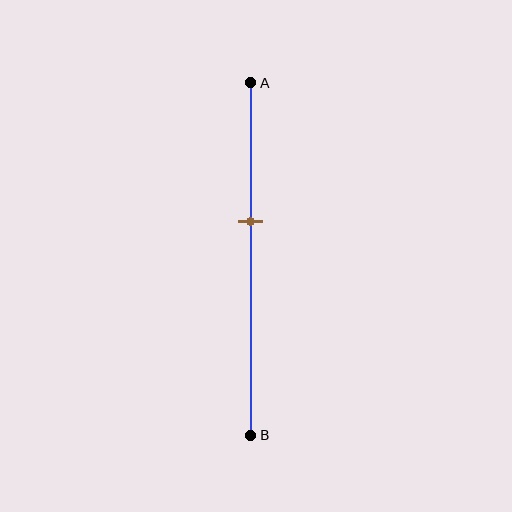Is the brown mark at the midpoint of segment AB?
No, the mark is at about 40% from A, not at the 50% midpoint.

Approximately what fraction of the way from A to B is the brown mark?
The brown mark is approximately 40% of the way from A to B.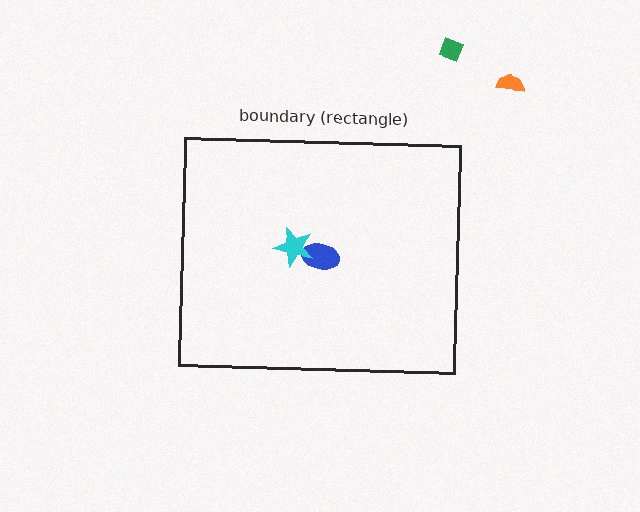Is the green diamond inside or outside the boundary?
Outside.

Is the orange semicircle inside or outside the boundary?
Outside.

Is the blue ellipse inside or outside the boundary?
Inside.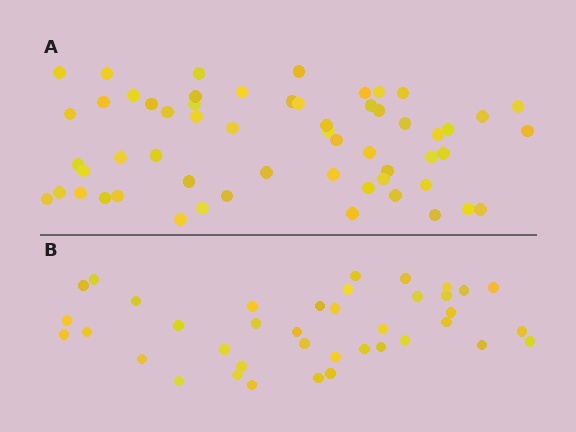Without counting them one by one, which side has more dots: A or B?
Region A (the top region) has more dots.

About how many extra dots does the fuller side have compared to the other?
Region A has approximately 20 more dots than region B.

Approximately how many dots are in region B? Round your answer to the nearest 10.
About 40 dots. (The exact count is 39, which rounds to 40.)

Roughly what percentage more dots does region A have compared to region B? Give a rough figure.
About 45% more.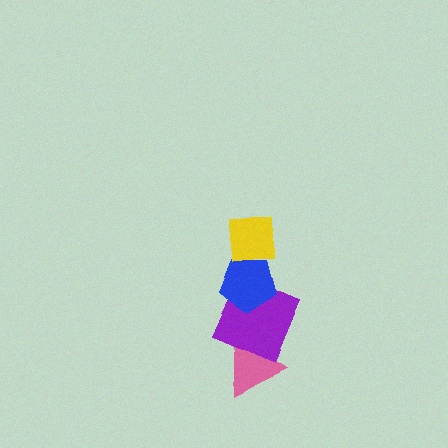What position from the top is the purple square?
The purple square is 3rd from the top.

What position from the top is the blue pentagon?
The blue pentagon is 2nd from the top.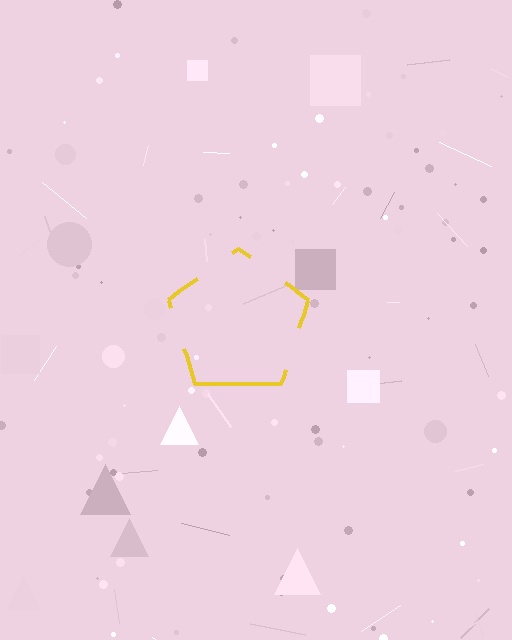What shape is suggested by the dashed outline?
The dashed outline suggests a pentagon.